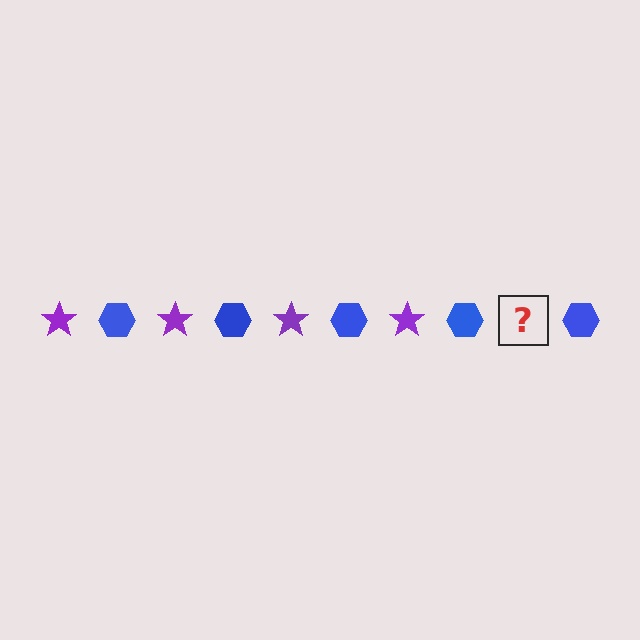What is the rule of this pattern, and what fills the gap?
The rule is that the pattern alternates between purple star and blue hexagon. The gap should be filled with a purple star.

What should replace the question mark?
The question mark should be replaced with a purple star.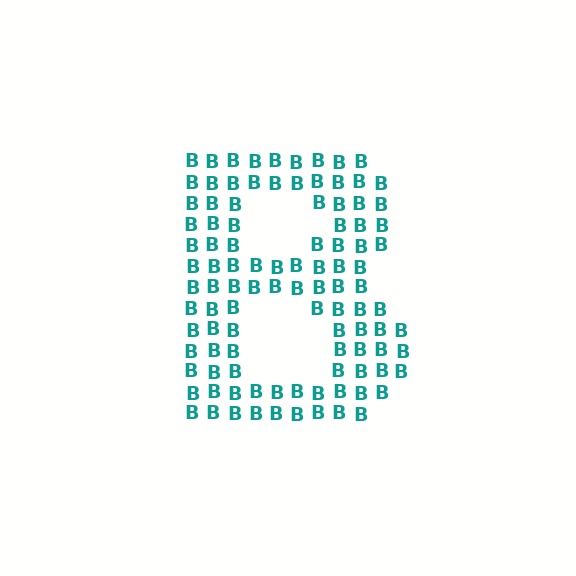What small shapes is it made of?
It is made of small letter B's.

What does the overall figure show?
The overall figure shows the letter B.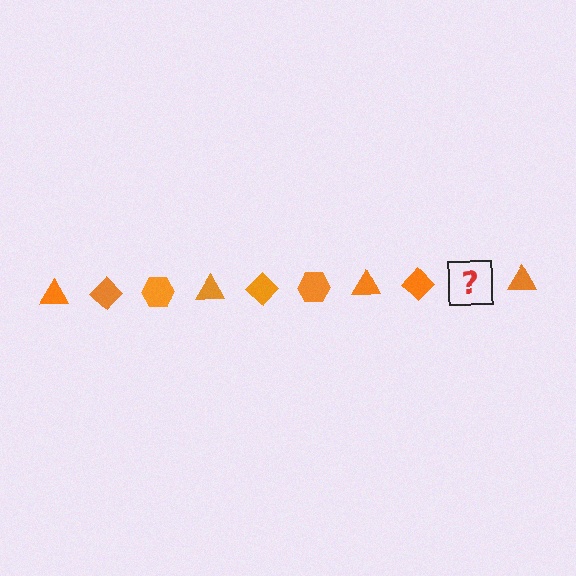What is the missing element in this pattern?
The missing element is an orange hexagon.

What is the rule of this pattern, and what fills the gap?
The rule is that the pattern cycles through triangle, diamond, hexagon shapes in orange. The gap should be filled with an orange hexagon.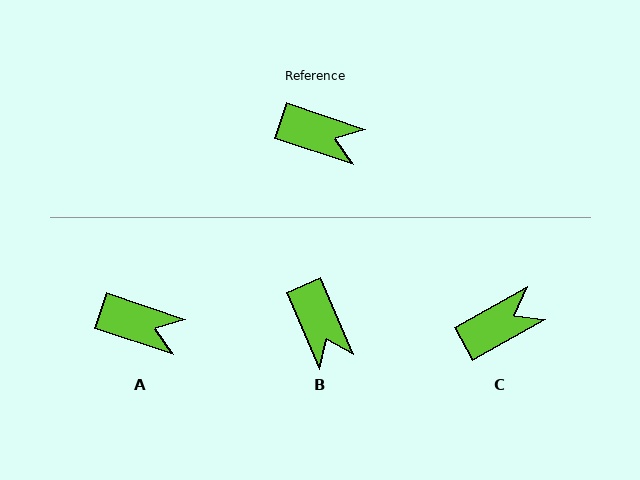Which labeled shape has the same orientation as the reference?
A.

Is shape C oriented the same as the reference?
No, it is off by about 48 degrees.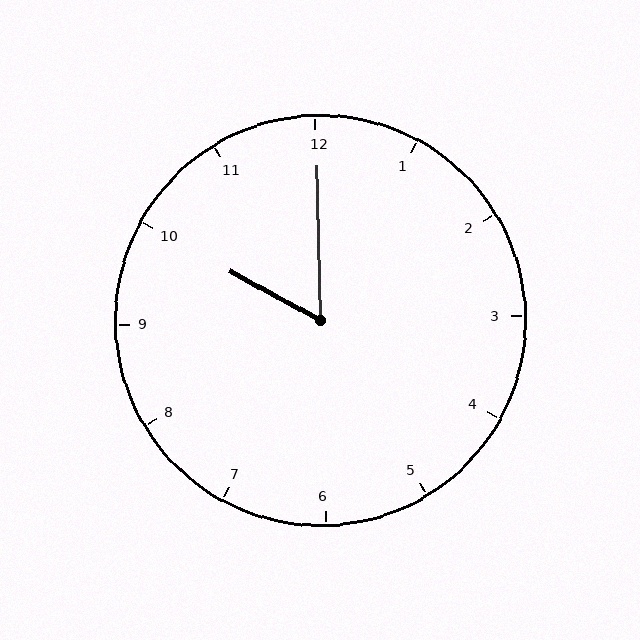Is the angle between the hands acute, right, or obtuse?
It is acute.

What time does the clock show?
10:00.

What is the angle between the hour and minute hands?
Approximately 60 degrees.